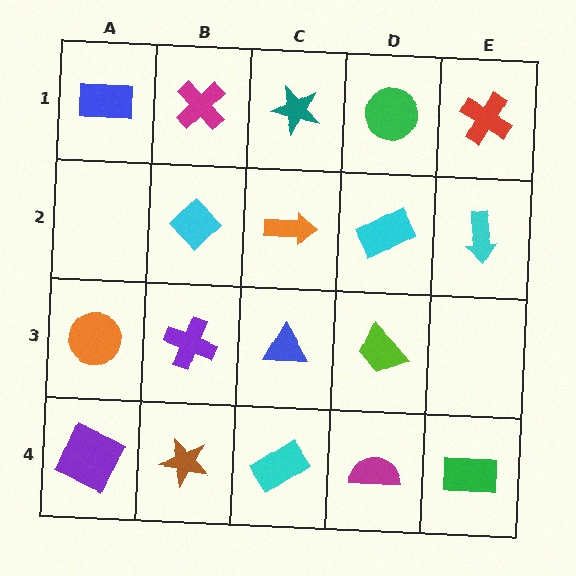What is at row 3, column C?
A blue triangle.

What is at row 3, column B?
A purple cross.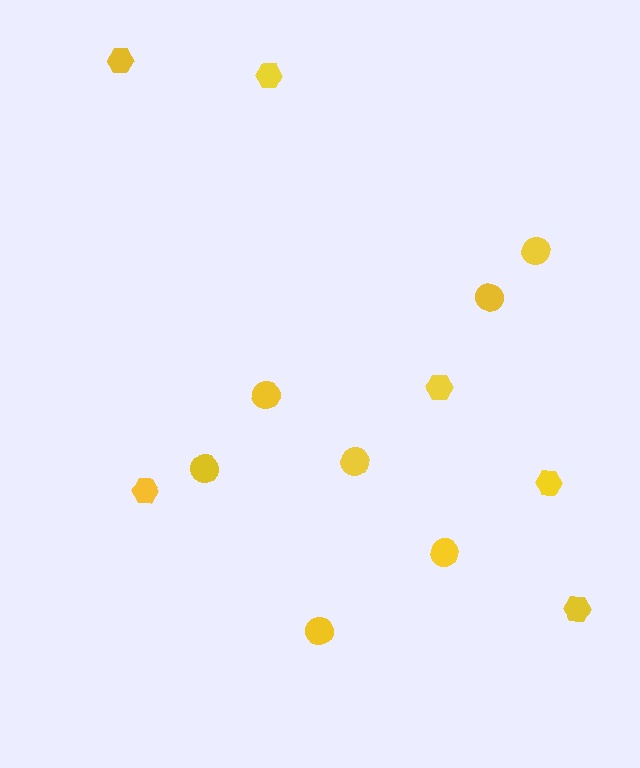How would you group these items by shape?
There are 2 groups: one group of circles (7) and one group of hexagons (6).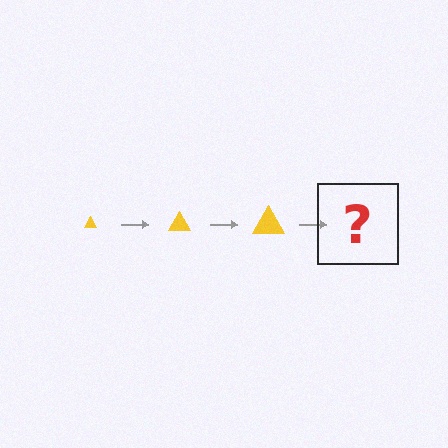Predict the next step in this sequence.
The next step is a yellow triangle, larger than the previous one.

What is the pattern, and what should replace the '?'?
The pattern is that the triangle gets progressively larger each step. The '?' should be a yellow triangle, larger than the previous one.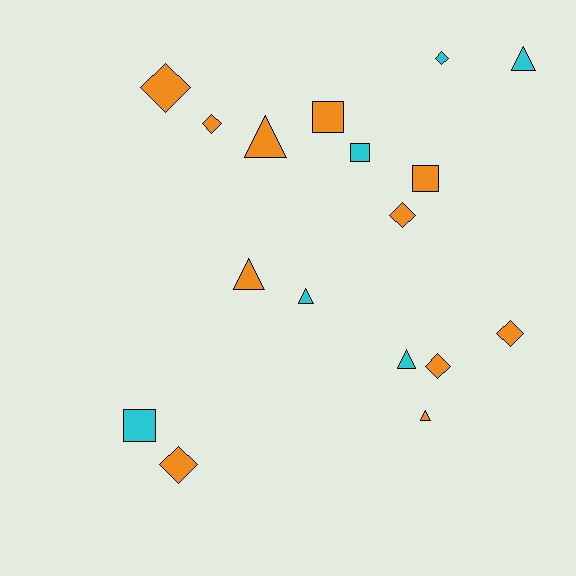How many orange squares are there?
There are 2 orange squares.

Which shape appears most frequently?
Diamond, with 7 objects.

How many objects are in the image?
There are 17 objects.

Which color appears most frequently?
Orange, with 11 objects.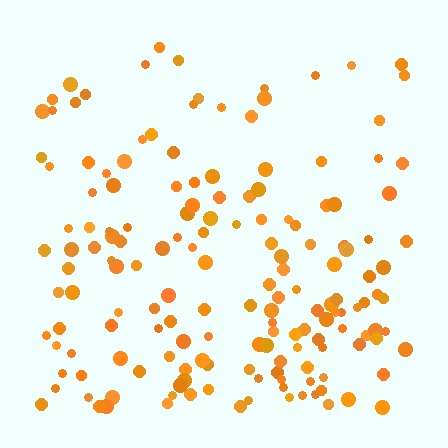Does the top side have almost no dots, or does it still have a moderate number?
Still a moderate number, just noticeably fewer than the bottom.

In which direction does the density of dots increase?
From top to bottom, with the bottom side densest.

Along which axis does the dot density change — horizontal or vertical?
Vertical.